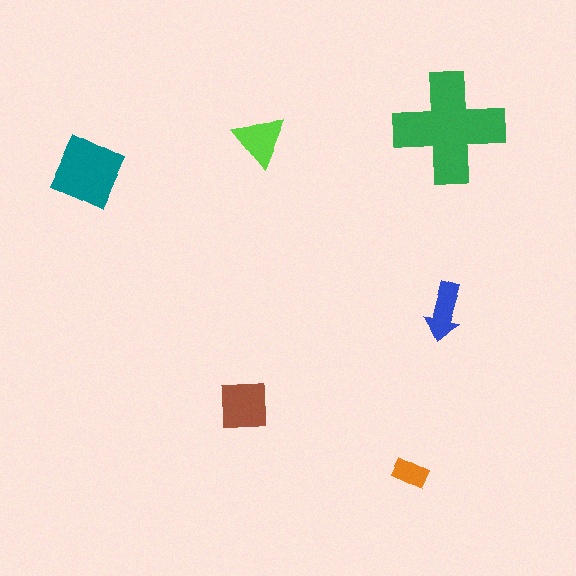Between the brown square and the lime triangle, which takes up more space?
The brown square.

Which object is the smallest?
The orange rectangle.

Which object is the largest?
The green cross.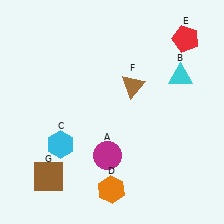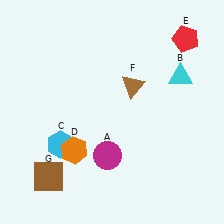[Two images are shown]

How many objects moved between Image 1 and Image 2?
1 object moved between the two images.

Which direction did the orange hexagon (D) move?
The orange hexagon (D) moved up.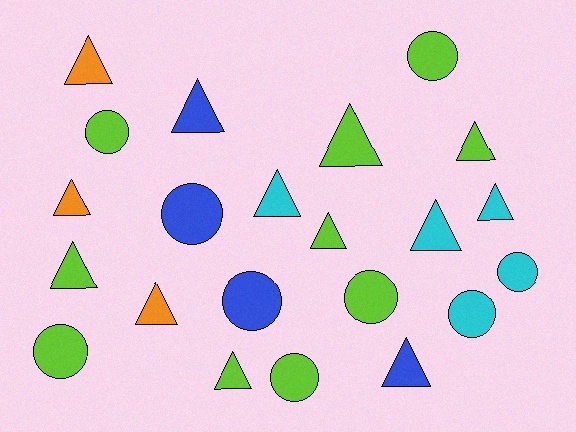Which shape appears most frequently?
Triangle, with 13 objects.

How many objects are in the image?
There are 22 objects.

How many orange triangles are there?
There are 3 orange triangles.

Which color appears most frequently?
Lime, with 10 objects.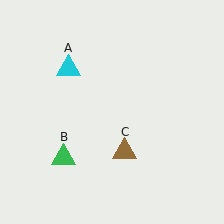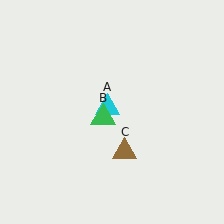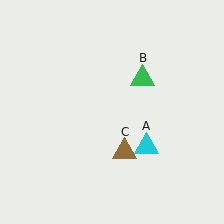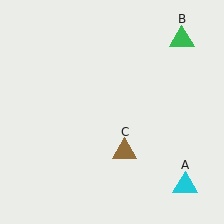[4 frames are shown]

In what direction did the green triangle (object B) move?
The green triangle (object B) moved up and to the right.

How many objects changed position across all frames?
2 objects changed position: cyan triangle (object A), green triangle (object B).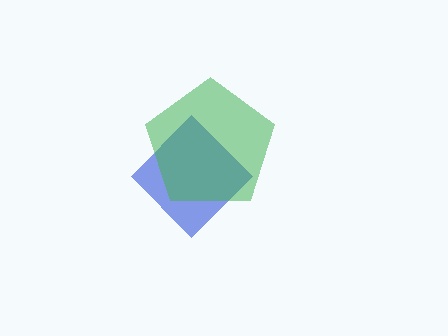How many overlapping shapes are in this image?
There are 2 overlapping shapes in the image.